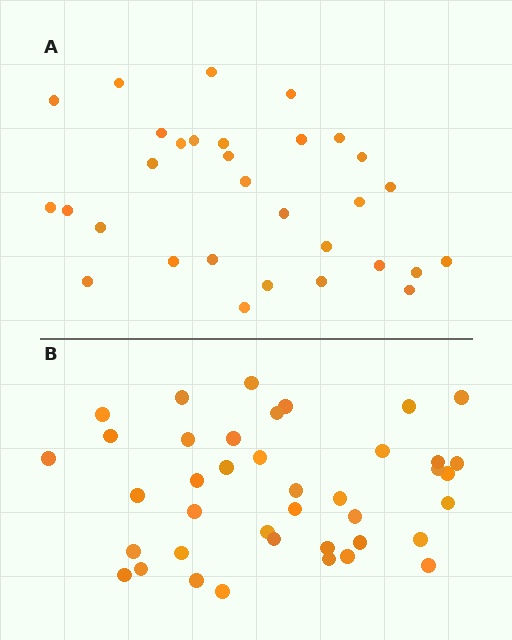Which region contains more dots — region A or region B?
Region B (the bottom region) has more dots.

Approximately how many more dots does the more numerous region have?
Region B has roughly 8 or so more dots than region A.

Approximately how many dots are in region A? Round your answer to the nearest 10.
About 30 dots. (The exact count is 31, which rounds to 30.)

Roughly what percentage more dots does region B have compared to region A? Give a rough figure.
About 30% more.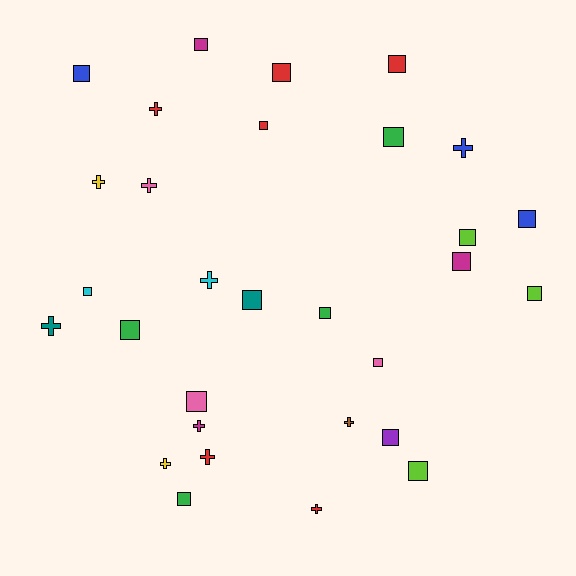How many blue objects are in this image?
There are 3 blue objects.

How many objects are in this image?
There are 30 objects.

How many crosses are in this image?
There are 11 crosses.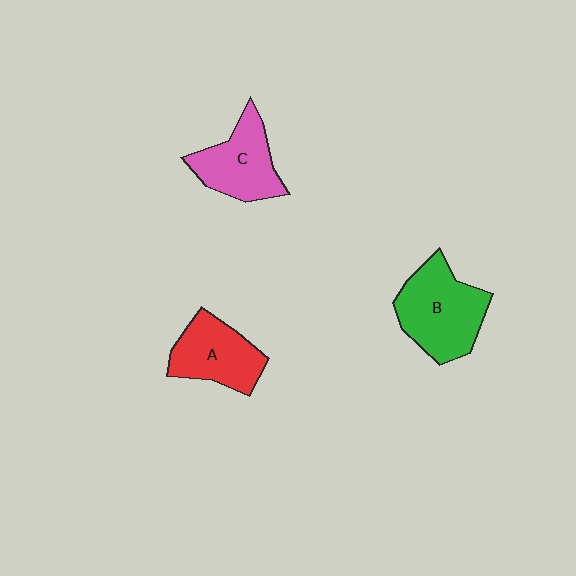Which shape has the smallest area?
Shape A (red).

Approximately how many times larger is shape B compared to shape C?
Approximately 1.3 times.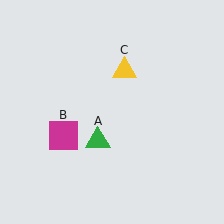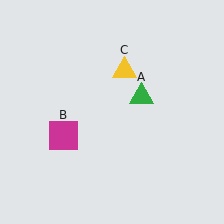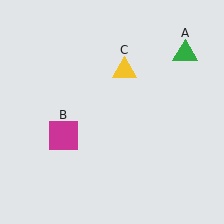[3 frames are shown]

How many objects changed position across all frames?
1 object changed position: green triangle (object A).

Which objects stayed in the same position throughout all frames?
Magenta square (object B) and yellow triangle (object C) remained stationary.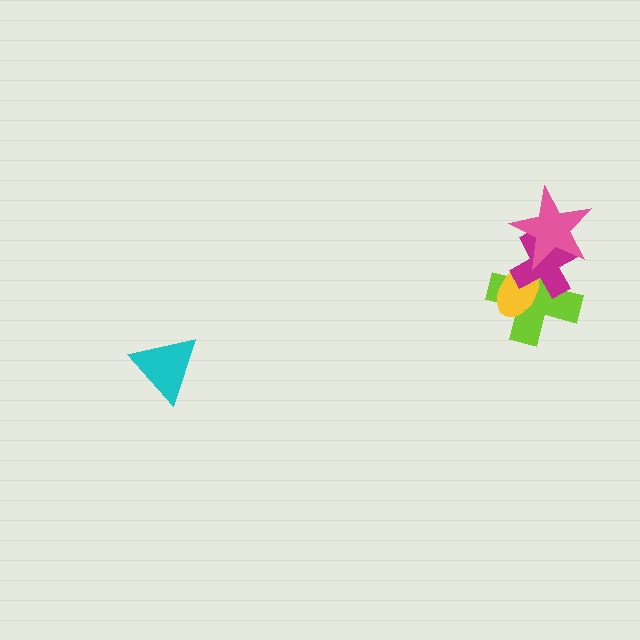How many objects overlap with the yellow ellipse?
2 objects overlap with the yellow ellipse.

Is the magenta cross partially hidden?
Yes, it is partially covered by another shape.